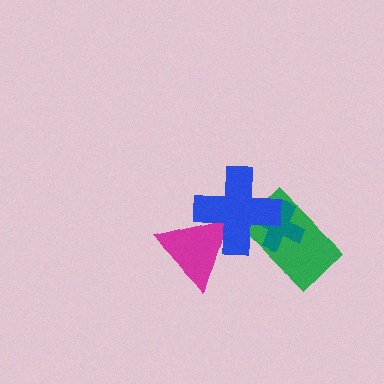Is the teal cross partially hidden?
Yes, it is partially covered by another shape.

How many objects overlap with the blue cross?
3 objects overlap with the blue cross.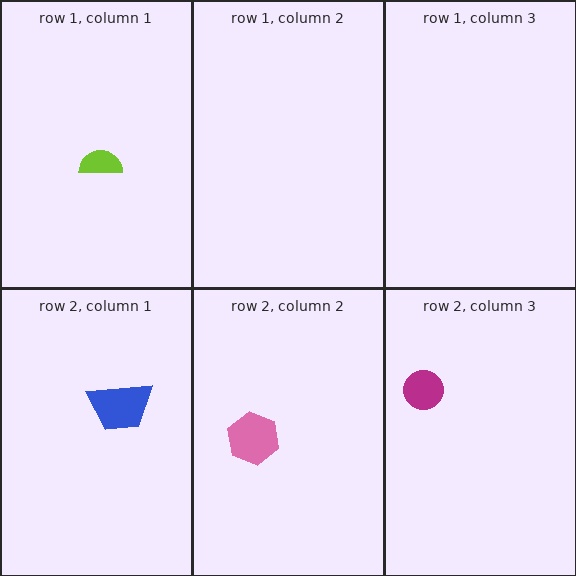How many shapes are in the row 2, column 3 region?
1.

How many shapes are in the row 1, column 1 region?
1.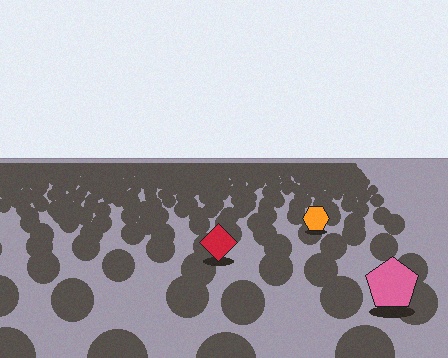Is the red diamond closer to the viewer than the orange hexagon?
Yes. The red diamond is closer — you can tell from the texture gradient: the ground texture is coarser near it.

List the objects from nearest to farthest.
From nearest to farthest: the pink pentagon, the red diamond, the orange hexagon.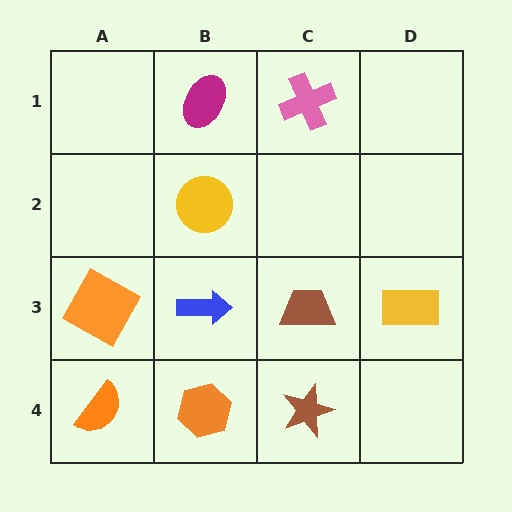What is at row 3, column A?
An orange square.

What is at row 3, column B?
A blue arrow.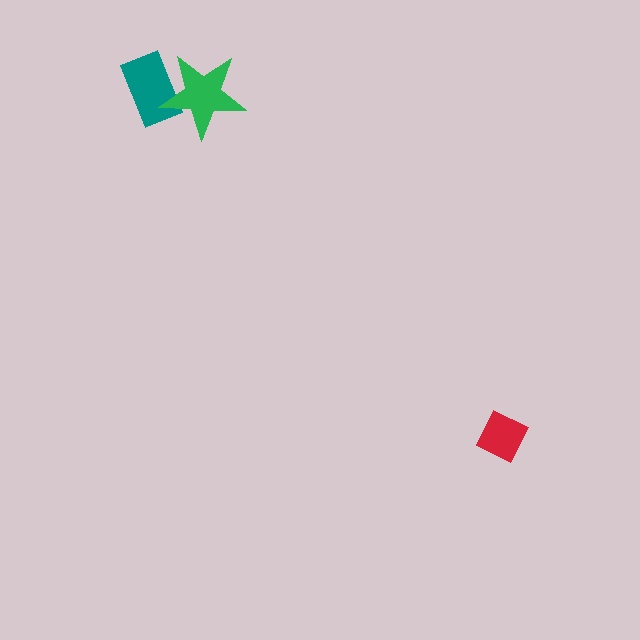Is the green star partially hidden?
No, no other shape covers it.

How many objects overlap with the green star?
1 object overlaps with the green star.